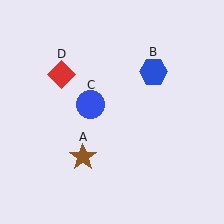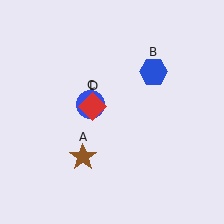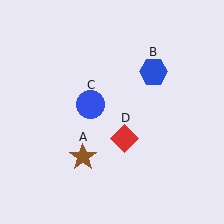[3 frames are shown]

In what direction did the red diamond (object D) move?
The red diamond (object D) moved down and to the right.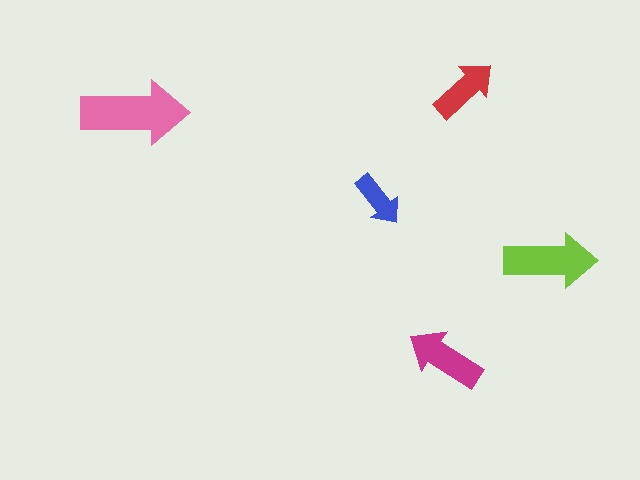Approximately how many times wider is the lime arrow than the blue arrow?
About 1.5 times wider.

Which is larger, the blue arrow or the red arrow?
The red one.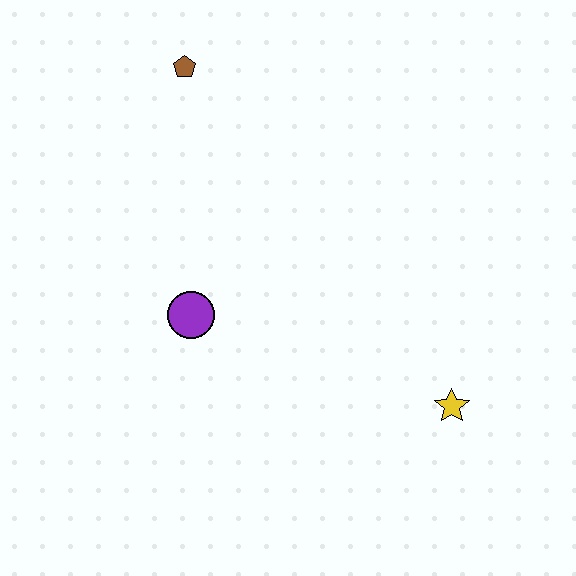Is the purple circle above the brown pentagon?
No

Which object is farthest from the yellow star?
The brown pentagon is farthest from the yellow star.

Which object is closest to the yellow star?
The purple circle is closest to the yellow star.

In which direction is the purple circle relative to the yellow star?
The purple circle is to the left of the yellow star.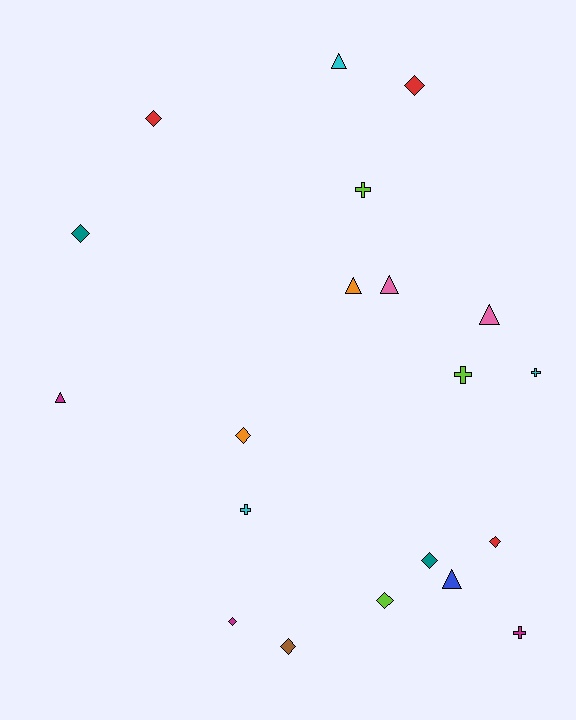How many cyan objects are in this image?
There are 3 cyan objects.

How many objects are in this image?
There are 20 objects.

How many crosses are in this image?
There are 5 crosses.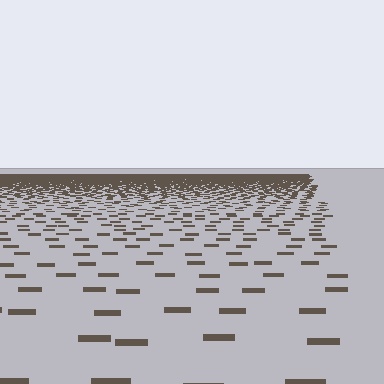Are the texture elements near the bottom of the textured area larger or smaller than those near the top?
Larger. Near the bottom, elements are closer to the viewer and appear at a bigger on-screen size.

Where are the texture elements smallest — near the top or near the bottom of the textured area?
Near the top.